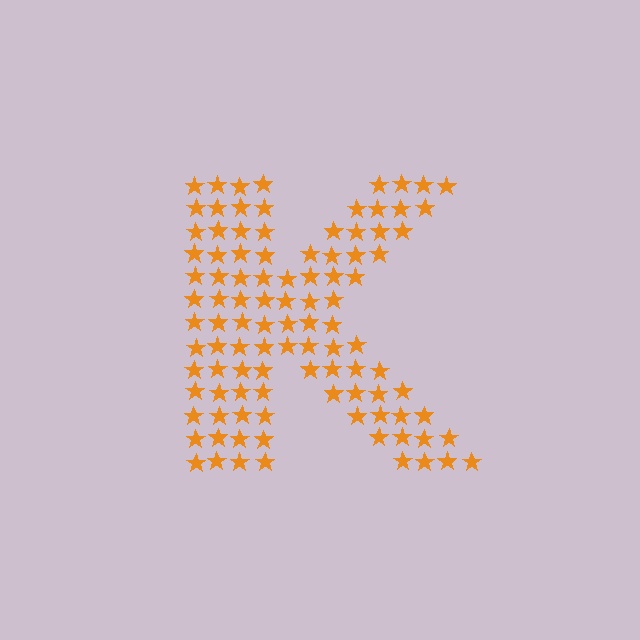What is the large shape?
The large shape is the letter K.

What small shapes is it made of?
It is made of small stars.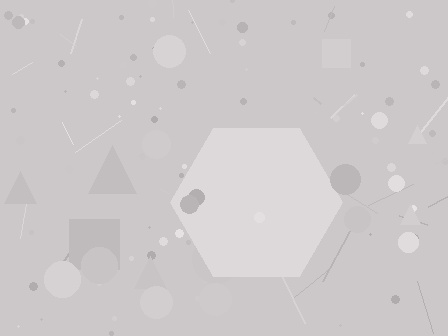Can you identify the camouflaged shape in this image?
The camouflaged shape is a hexagon.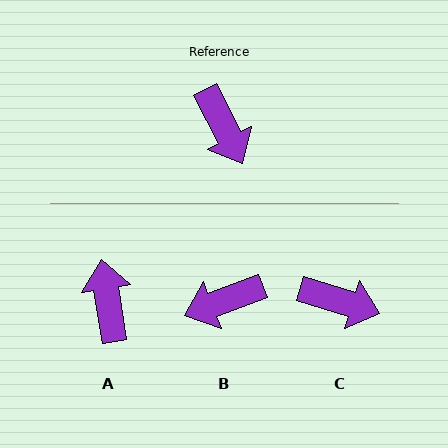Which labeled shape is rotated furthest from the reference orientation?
A, about 162 degrees away.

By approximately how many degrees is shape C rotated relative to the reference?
Approximately 46 degrees counter-clockwise.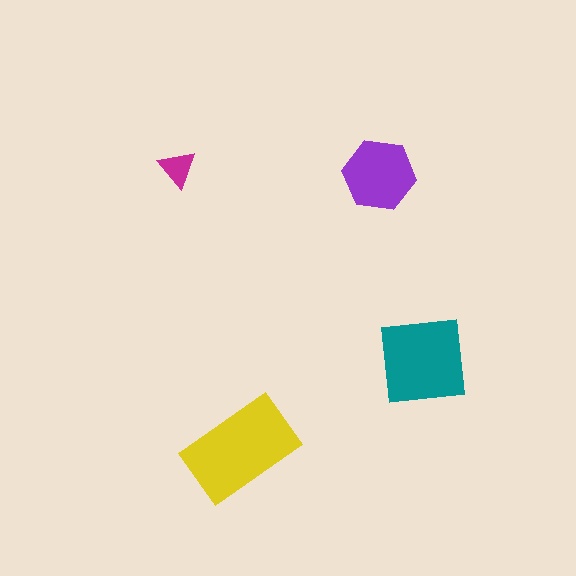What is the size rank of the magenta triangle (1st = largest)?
4th.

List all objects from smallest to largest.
The magenta triangle, the purple hexagon, the teal square, the yellow rectangle.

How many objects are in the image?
There are 4 objects in the image.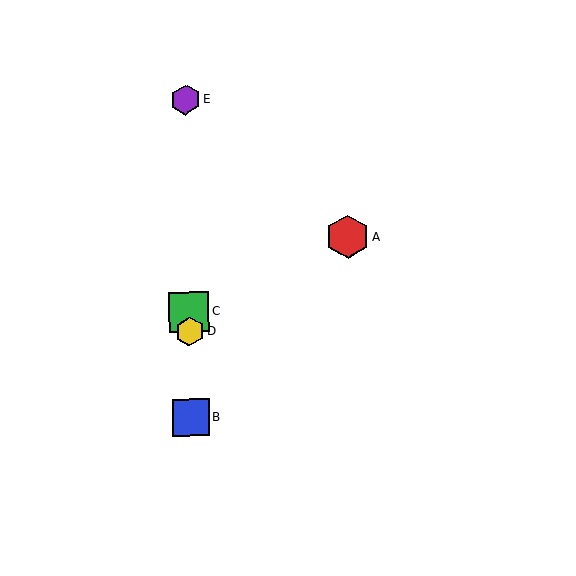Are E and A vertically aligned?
No, E is at x≈186 and A is at x≈348.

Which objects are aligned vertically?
Objects B, C, D, E are aligned vertically.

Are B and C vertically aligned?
Yes, both are at x≈191.